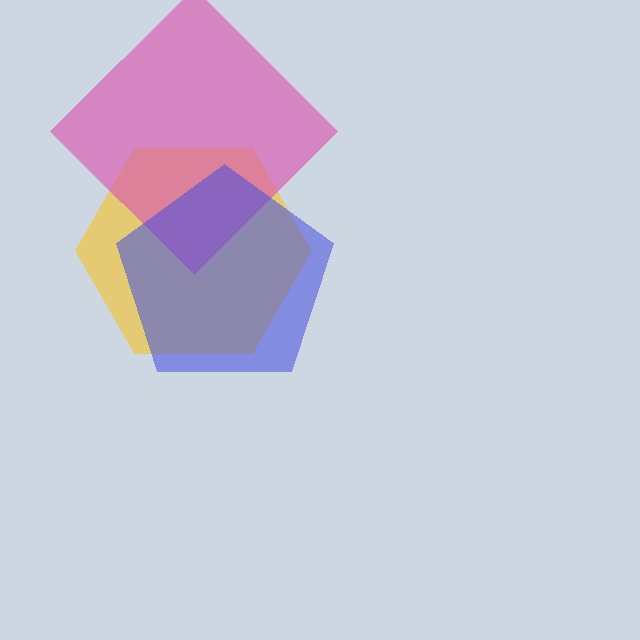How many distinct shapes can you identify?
There are 3 distinct shapes: a yellow hexagon, a pink diamond, a blue pentagon.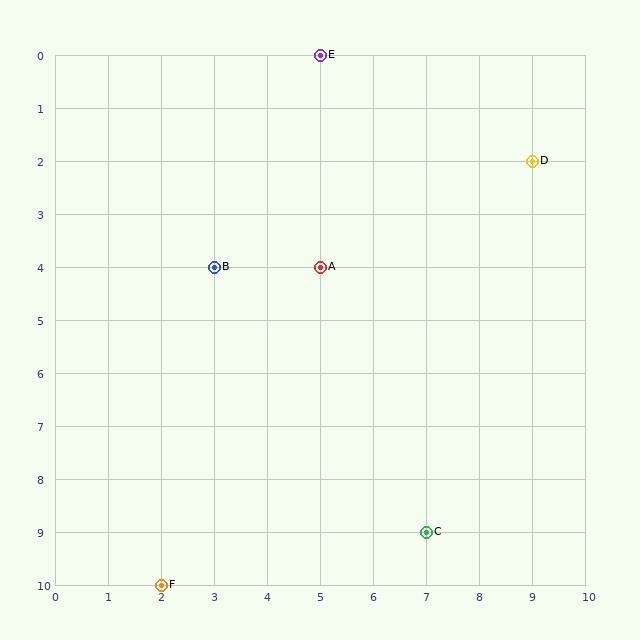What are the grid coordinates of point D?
Point D is at grid coordinates (9, 2).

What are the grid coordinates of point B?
Point B is at grid coordinates (3, 4).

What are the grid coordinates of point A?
Point A is at grid coordinates (5, 4).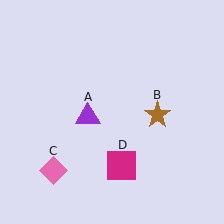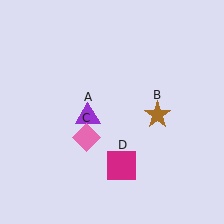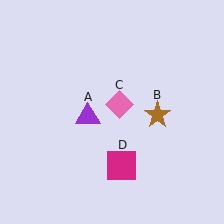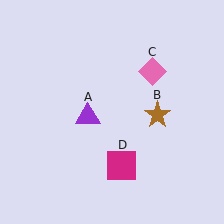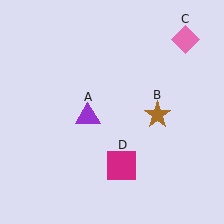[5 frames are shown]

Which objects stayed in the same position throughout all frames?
Purple triangle (object A) and brown star (object B) and magenta square (object D) remained stationary.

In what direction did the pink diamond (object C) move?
The pink diamond (object C) moved up and to the right.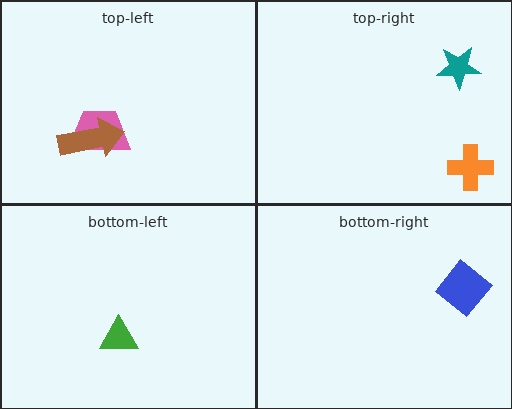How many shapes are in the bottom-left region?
1.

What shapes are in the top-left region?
The pink trapezoid, the brown arrow.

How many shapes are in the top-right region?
2.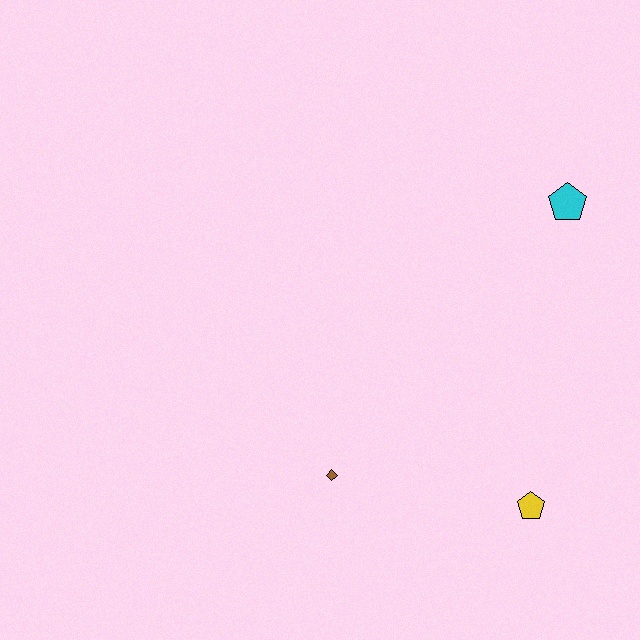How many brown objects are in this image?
There is 1 brown object.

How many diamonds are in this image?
There is 1 diamond.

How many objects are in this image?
There are 3 objects.